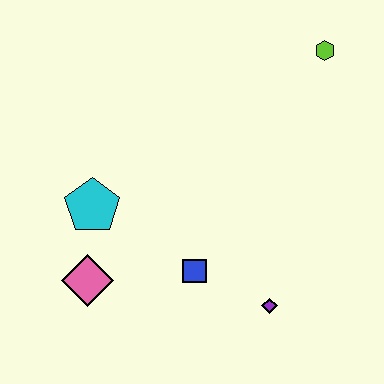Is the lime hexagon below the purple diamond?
No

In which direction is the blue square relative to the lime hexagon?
The blue square is below the lime hexagon.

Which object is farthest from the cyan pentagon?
The lime hexagon is farthest from the cyan pentagon.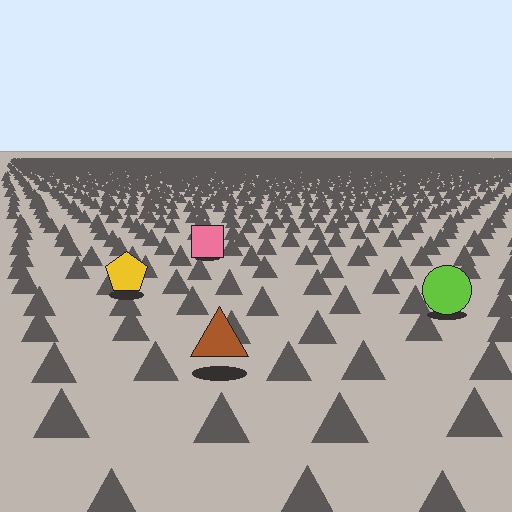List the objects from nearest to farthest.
From nearest to farthest: the brown triangle, the lime circle, the yellow pentagon, the pink square.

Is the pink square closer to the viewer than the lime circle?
No. The lime circle is closer — you can tell from the texture gradient: the ground texture is coarser near it.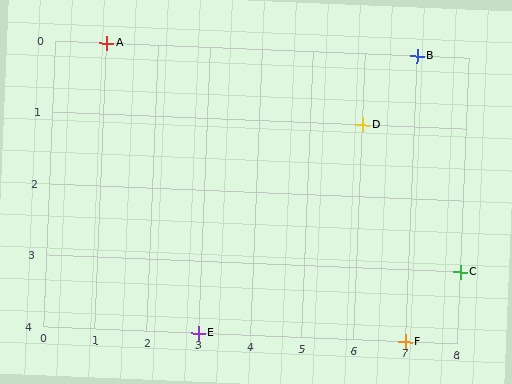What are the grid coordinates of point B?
Point B is at grid coordinates (7, 0).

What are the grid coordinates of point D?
Point D is at grid coordinates (6, 1).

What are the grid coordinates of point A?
Point A is at grid coordinates (1, 0).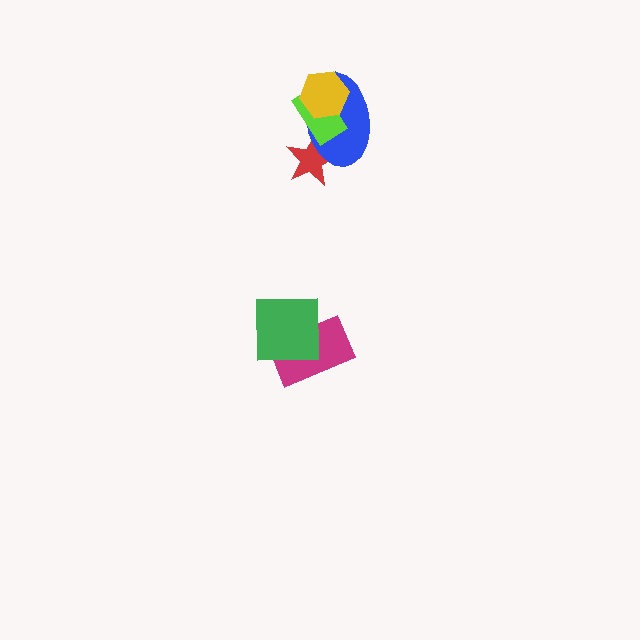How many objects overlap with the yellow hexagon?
2 objects overlap with the yellow hexagon.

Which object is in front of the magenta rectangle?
The green square is in front of the magenta rectangle.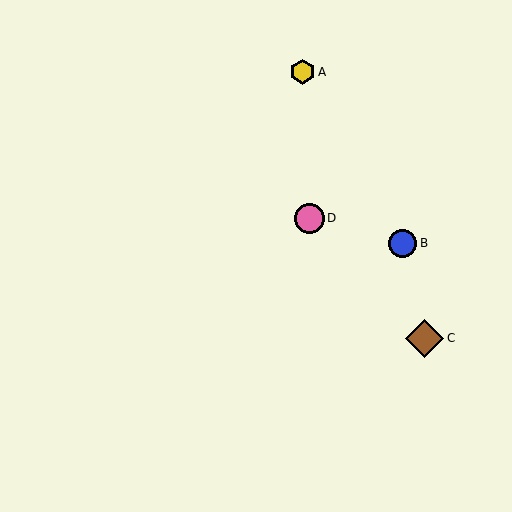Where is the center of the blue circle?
The center of the blue circle is at (403, 243).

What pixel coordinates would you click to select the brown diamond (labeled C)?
Click at (425, 338) to select the brown diamond C.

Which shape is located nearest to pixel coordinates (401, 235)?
The blue circle (labeled B) at (403, 243) is nearest to that location.